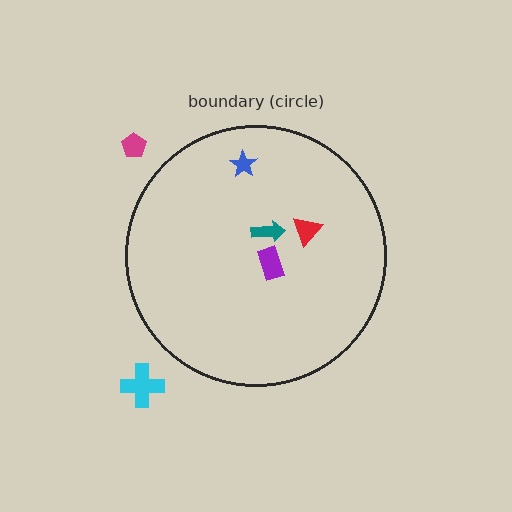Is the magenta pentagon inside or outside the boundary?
Outside.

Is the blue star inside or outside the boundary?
Inside.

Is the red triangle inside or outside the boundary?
Inside.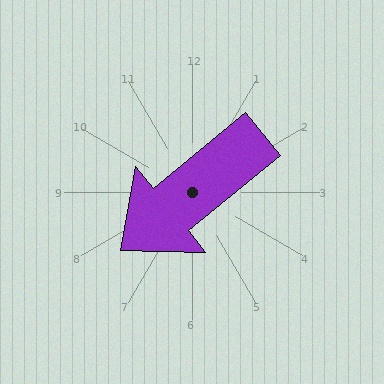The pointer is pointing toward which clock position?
Roughly 8 o'clock.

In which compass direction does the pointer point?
Southwest.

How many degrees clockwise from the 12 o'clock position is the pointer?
Approximately 231 degrees.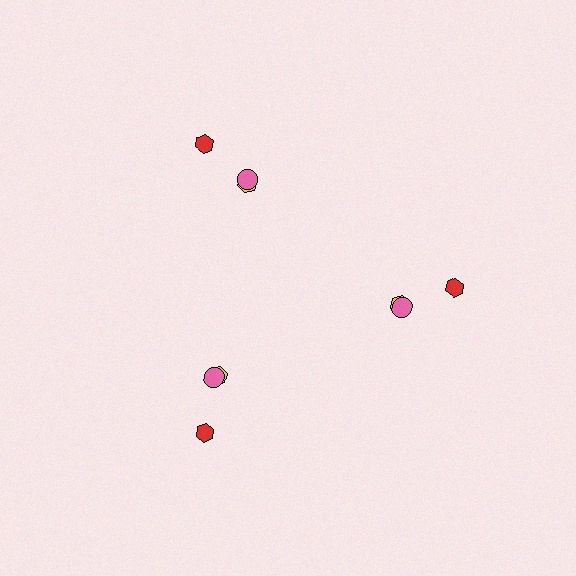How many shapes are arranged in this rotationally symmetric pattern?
There are 9 shapes, arranged in 3 groups of 3.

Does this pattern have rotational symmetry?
Yes, this pattern has 3-fold rotational symmetry. It looks the same after rotating 120 degrees around the center.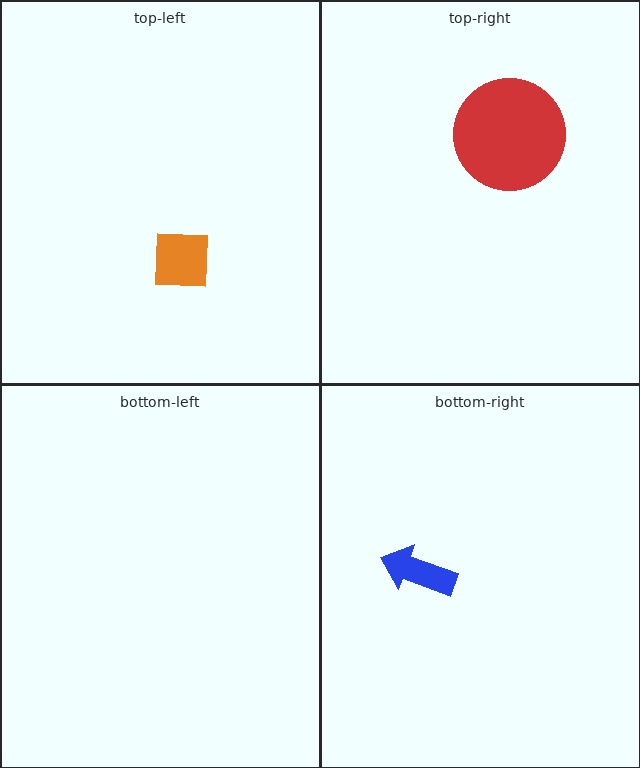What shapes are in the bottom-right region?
The blue arrow.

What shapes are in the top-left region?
The orange square.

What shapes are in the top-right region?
The red circle.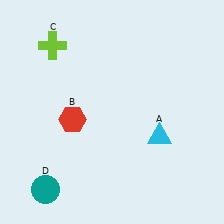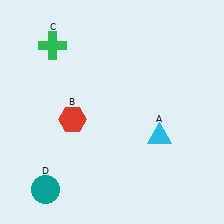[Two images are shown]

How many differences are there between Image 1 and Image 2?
There is 1 difference between the two images.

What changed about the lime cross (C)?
In Image 1, C is lime. In Image 2, it changed to green.